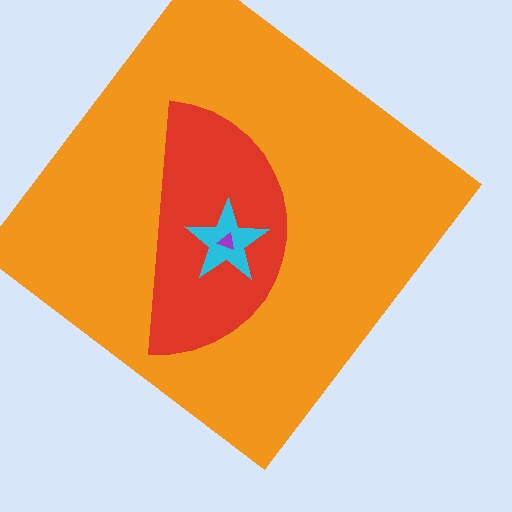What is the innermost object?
The purple triangle.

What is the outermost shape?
The orange diamond.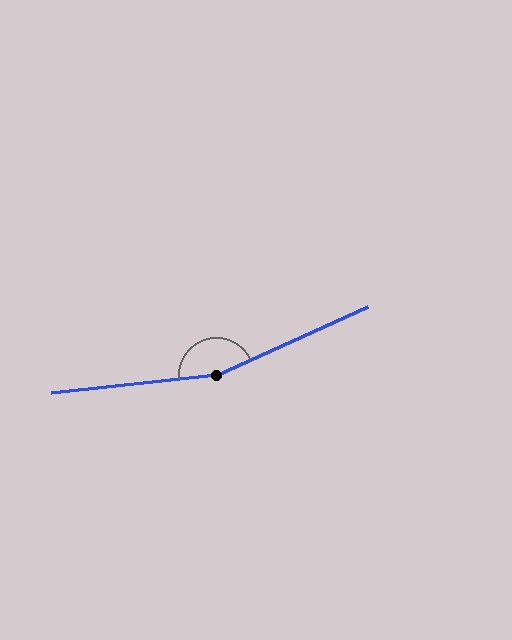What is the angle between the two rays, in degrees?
Approximately 162 degrees.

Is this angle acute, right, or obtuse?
It is obtuse.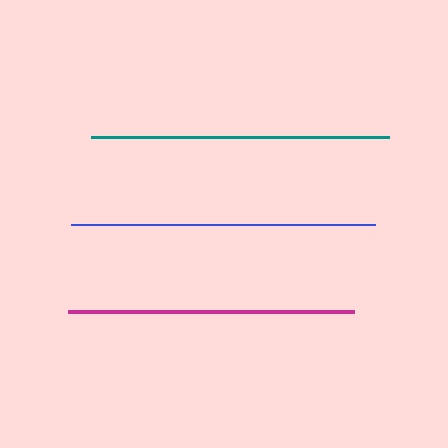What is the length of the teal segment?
The teal segment is approximately 298 pixels long.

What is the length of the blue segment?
The blue segment is approximately 305 pixels long.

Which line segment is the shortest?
The magenta line is the shortest at approximately 286 pixels.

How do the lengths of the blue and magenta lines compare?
The blue and magenta lines are approximately the same length.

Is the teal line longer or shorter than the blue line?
The blue line is longer than the teal line.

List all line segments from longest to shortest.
From longest to shortest: blue, teal, magenta.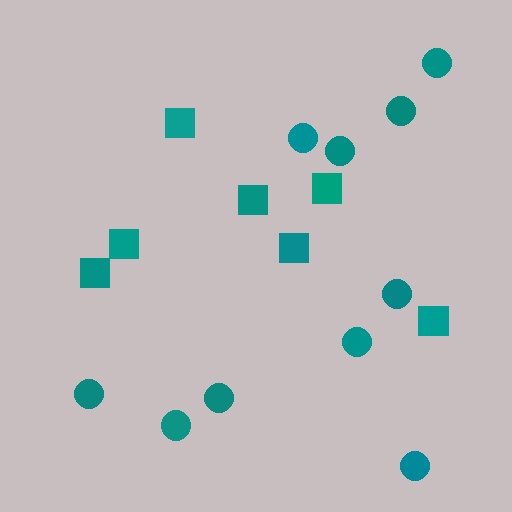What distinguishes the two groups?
There are 2 groups: one group of circles (10) and one group of squares (7).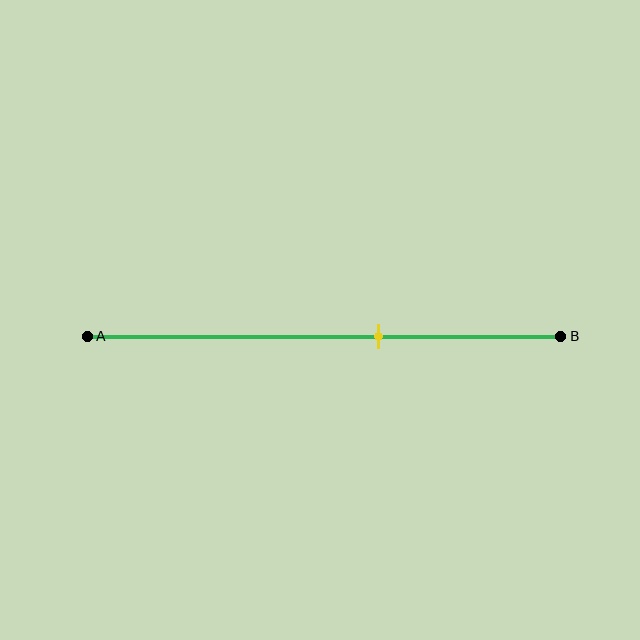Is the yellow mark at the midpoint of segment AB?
No, the mark is at about 60% from A, not at the 50% midpoint.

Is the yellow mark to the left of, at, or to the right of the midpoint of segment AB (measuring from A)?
The yellow mark is to the right of the midpoint of segment AB.